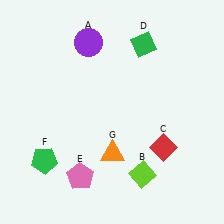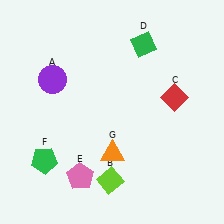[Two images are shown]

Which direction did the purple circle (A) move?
The purple circle (A) moved down.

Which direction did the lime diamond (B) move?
The lime diamond (B) moved left.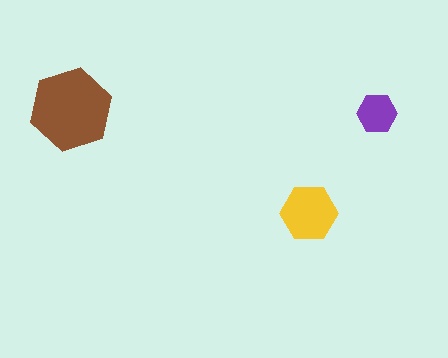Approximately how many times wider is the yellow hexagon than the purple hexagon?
About 1.5 times wider.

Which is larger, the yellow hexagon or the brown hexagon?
The brown one.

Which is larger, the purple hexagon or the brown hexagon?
The brown one.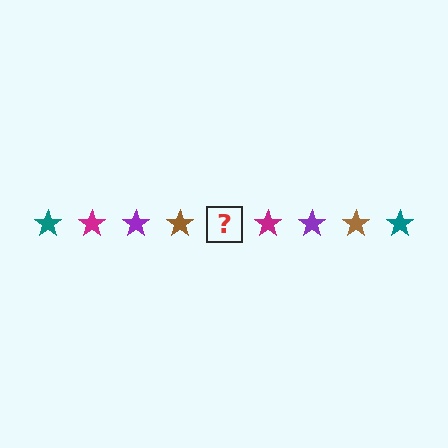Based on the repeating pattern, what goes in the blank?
The blank should be a teal star.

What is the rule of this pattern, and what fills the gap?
The rule is that the pattern cycles through teal, magenta, purple, brown stars. The gap should be filled with a teal star.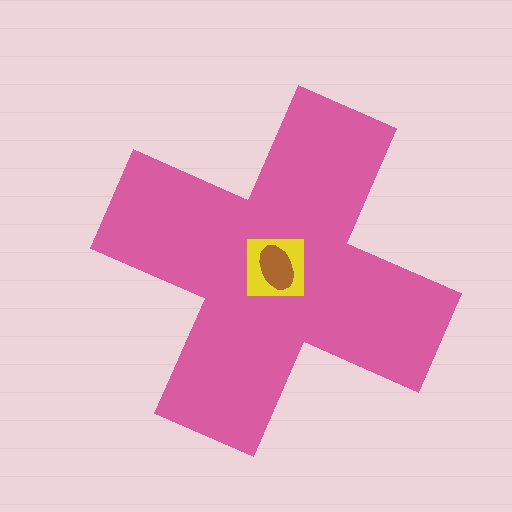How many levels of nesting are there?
3.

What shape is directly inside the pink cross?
The yellow square.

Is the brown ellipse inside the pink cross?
Yes.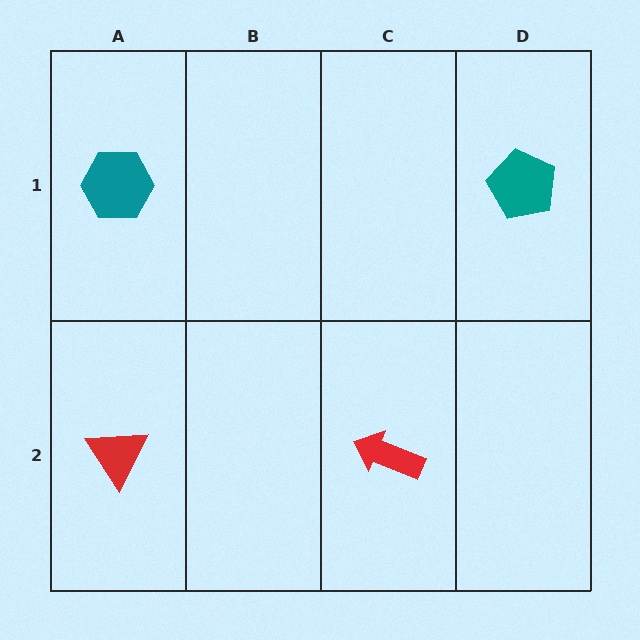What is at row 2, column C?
A red arrow.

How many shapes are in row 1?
2 shapes.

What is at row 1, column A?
A teal hexagon.